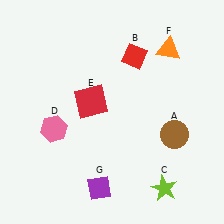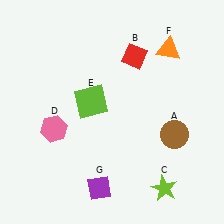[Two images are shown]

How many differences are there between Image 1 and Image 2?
There is 1 difference between the two images.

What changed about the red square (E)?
In Image 1, E is red. In Image 2, it changed to lime.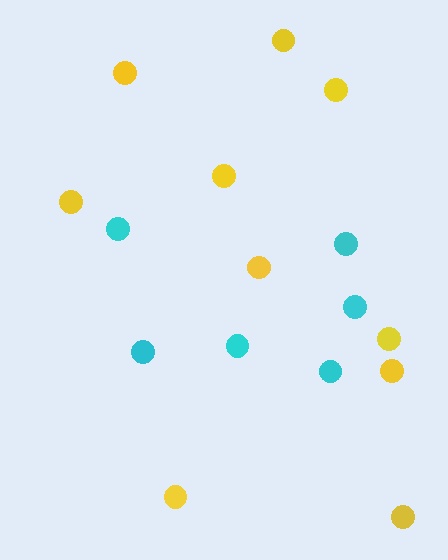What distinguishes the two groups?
There are 2 groups: one group of yellow circles (10) and one group of cyan circles (6).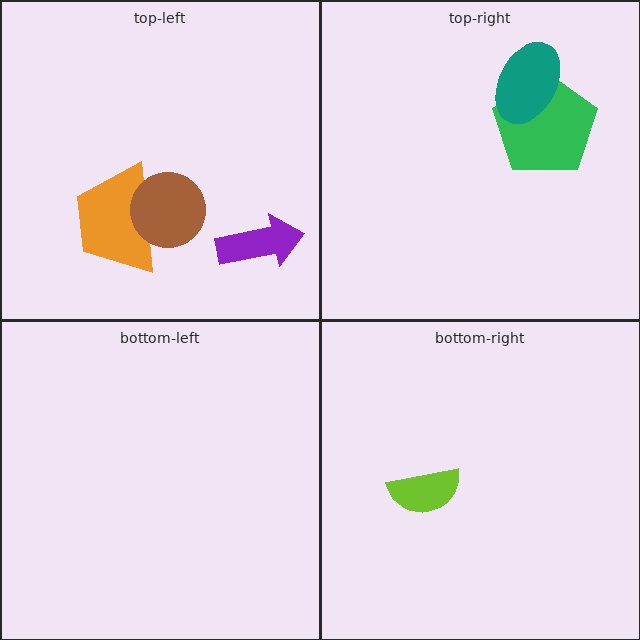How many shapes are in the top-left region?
3.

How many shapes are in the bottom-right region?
1.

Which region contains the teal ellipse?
The top-right region.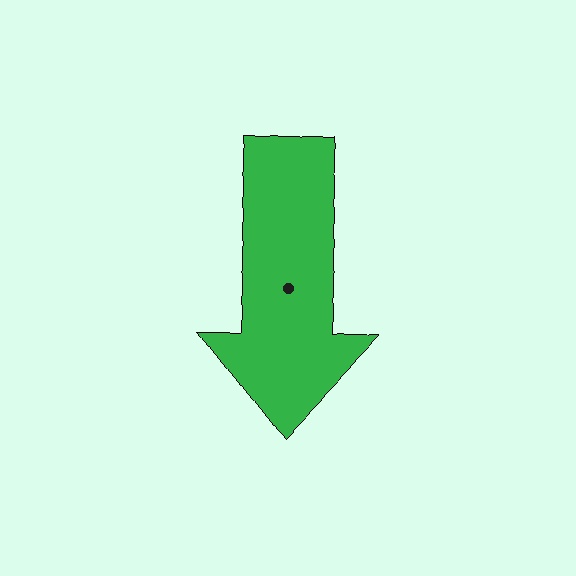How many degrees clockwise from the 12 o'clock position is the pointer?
Approximately 182 degrees.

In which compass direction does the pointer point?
South.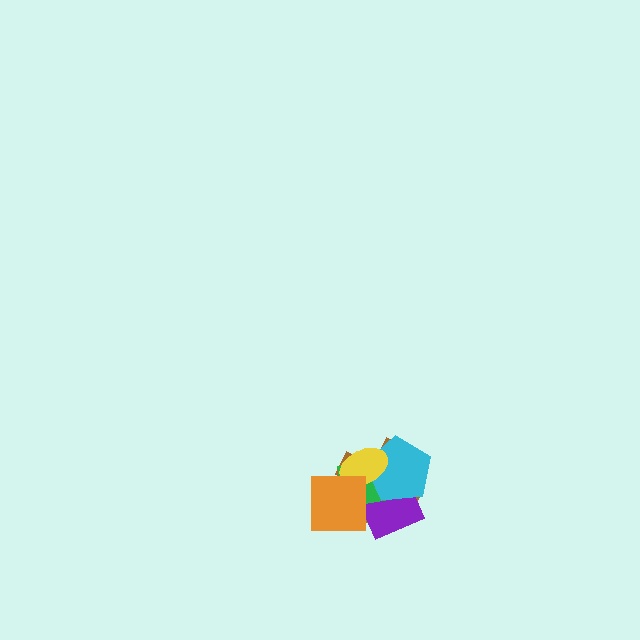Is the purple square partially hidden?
Yes, it is partially covered by another shape.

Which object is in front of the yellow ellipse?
The orange square is in front of the yellow ellipse.